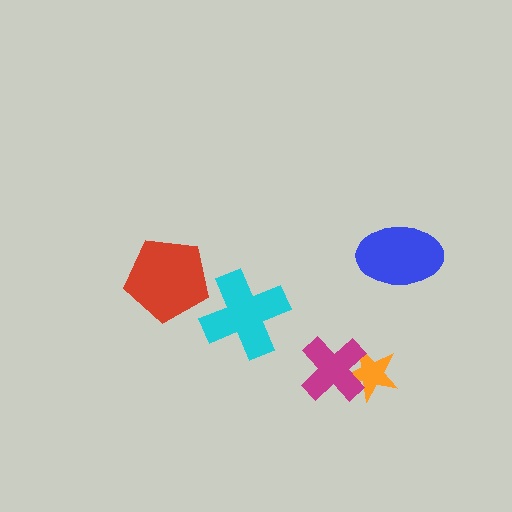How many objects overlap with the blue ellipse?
0 objects overlap with the blue ellipse.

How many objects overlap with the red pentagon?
0 objects overlap with the red pentagon.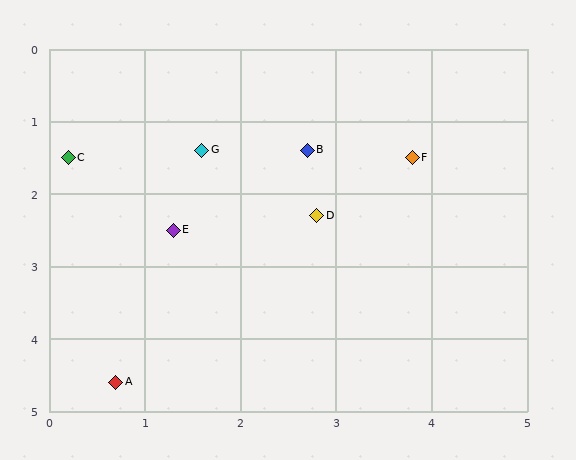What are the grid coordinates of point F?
Point F is at approximately (3.8, 1.5).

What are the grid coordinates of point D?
Point D is at approximately (2.8, 2.3).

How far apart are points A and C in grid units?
Points A and C are about 3.1 grid units apart.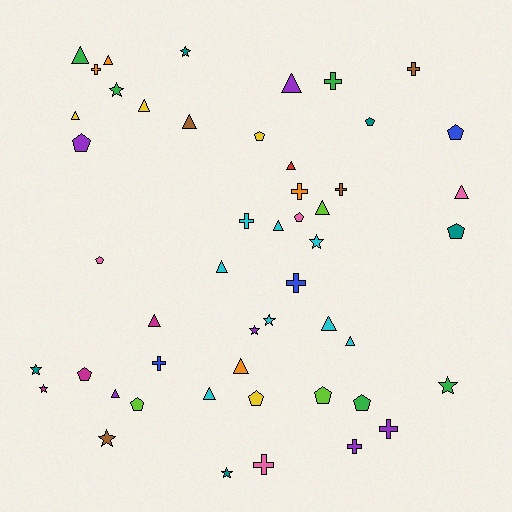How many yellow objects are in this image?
There are 4 yellow objects.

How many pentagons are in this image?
There are 12 pentagons.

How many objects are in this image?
There are 50 objects.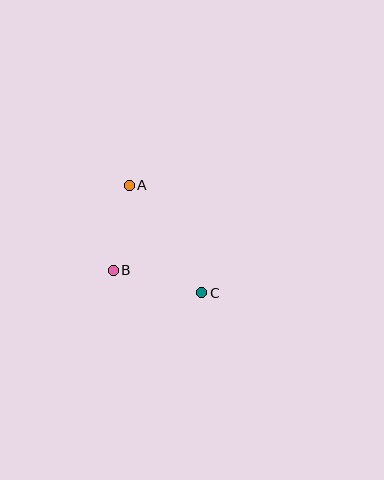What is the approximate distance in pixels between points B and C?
The distance between B and C is approximately 92 pixels.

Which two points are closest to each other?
Points A and B are closest to each other.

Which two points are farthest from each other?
Points A and C are farthest from each other.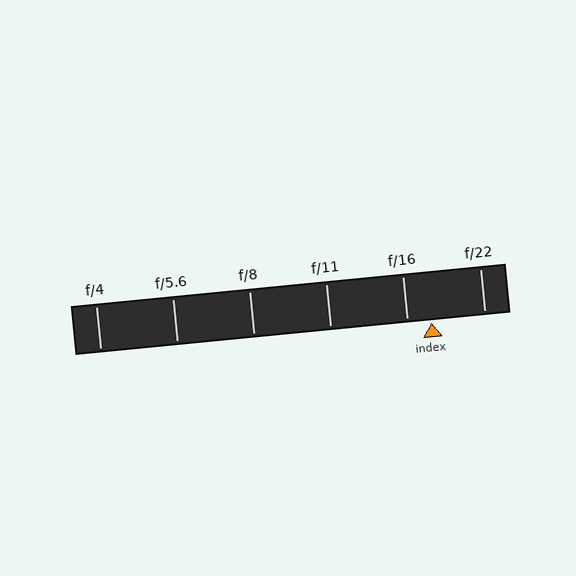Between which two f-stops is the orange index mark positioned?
The index mark is between f/16 and f/22.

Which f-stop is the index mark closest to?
The index mark is closest to f/16.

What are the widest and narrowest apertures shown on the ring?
The widest aperture shown is f/4 and the narrowest is f/22.